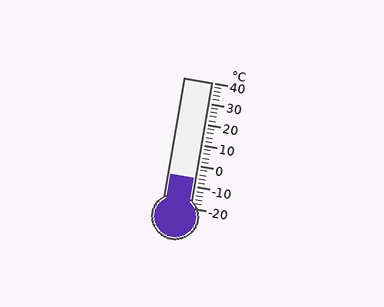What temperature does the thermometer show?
The thermometer shows approximately -6°C.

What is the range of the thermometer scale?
The thermometer scale ranges from -20°C to 40°C.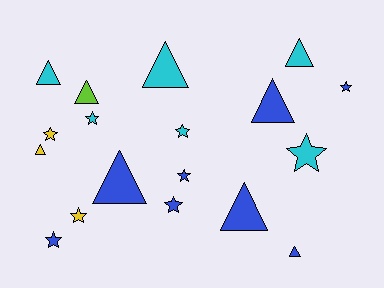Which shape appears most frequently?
Triangle, with 9 objects.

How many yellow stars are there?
There are 2 yellow stars.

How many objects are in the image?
There are 18 objects.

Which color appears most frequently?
Blue, with 8 objects.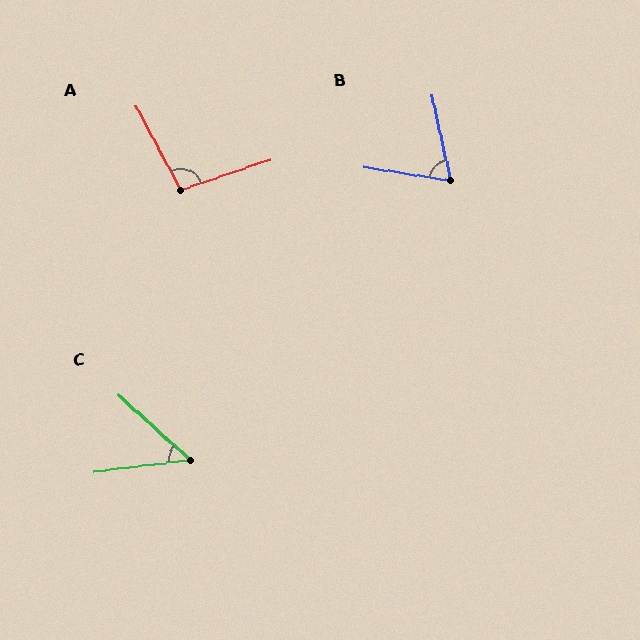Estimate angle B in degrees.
Approximately 69 degrees.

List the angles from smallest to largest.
C (49°), B (69°), A (99°).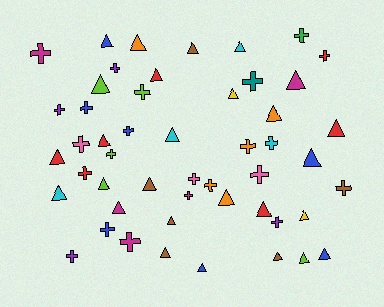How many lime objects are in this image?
There are 5 lime objects.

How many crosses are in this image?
There are 23 crosses.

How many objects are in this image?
There are 50 objects.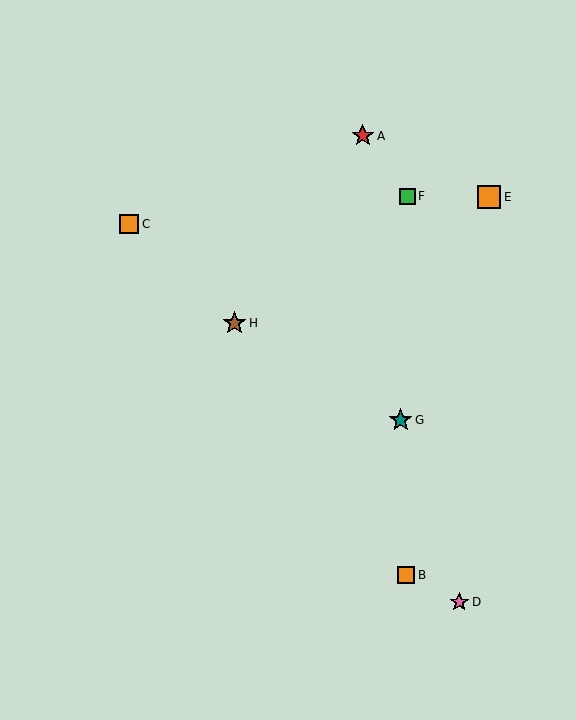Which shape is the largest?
The brown star (labeled H) is the largest.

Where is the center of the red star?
The center of the red star is at (363, 136).